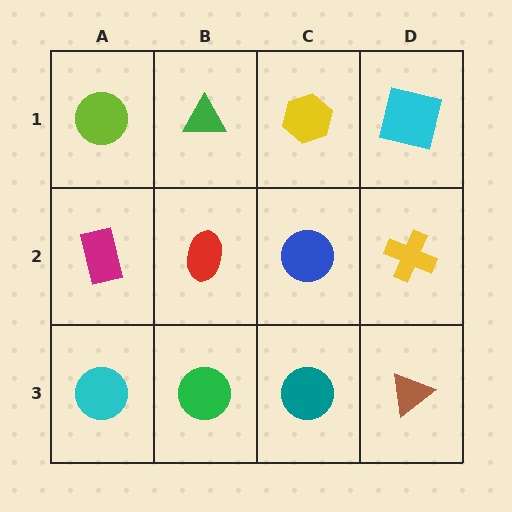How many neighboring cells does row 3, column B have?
3.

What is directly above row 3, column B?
A red ellipse.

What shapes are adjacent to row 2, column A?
A lime circle (row 1, column A), a cyan circle (row 3, column A), a red ellipse (row 2, column B).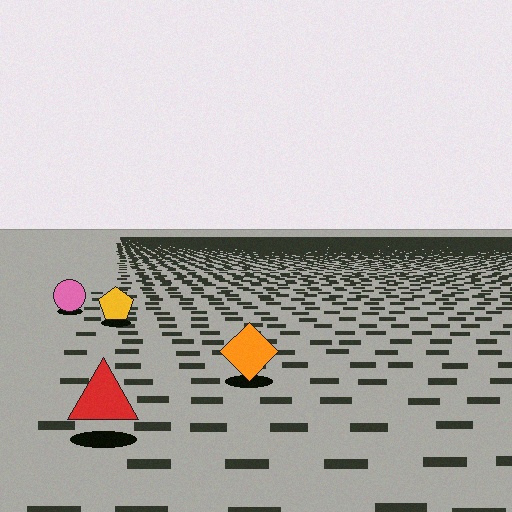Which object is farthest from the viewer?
The pink circle is farthest from the viewer. It appears smaller and the ground texture around it is denser.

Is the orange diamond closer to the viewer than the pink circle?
Yes. The orange diamond is closer — you can tell from the texture gradient: the ground texture is coarser near it.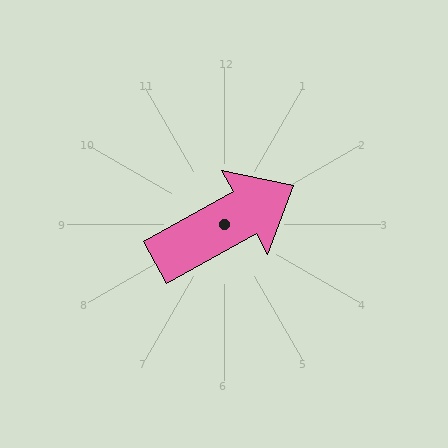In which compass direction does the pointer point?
Northeast.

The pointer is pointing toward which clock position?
Roughly 2 o'clock.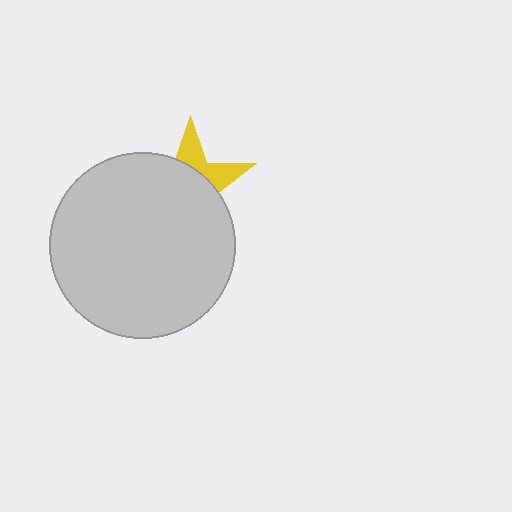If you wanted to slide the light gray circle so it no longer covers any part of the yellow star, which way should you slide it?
Slide it down — that is the most direct way to separate the two shapes.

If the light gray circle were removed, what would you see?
You would see the complete yellow star.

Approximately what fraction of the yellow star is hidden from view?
Roughly 70% of the yellow star is hidden behind the light gray circle.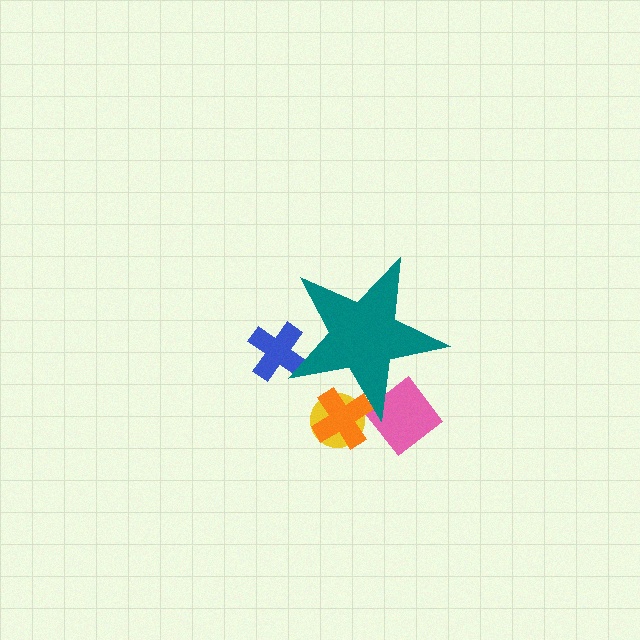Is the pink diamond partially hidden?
Yes, the pink diamond is partially hidden behind the teal star.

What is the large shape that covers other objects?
A teal star.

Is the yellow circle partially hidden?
Yes, the yellow circle is partially hidden behind the teal star.